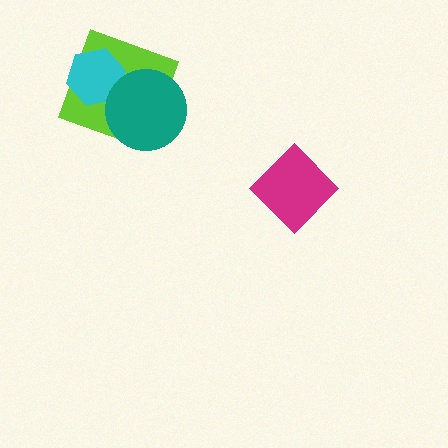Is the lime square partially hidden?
Yes, it is partially covered by another shape.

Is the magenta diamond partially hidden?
No, no other shape covers it.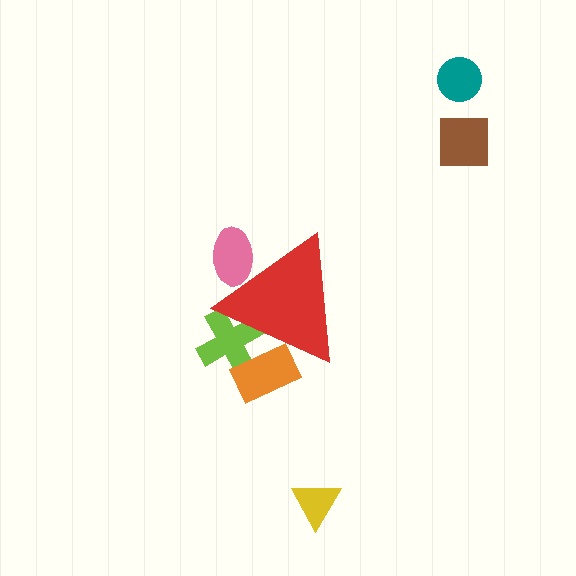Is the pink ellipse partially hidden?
Yes, the pink ellipse is partially hidden behind the red triangle.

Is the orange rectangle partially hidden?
Yes, the orange rectangle is partially hidden behind the red triangle.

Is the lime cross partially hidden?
Yes, the lime cross is partially hidden behind the red triangle.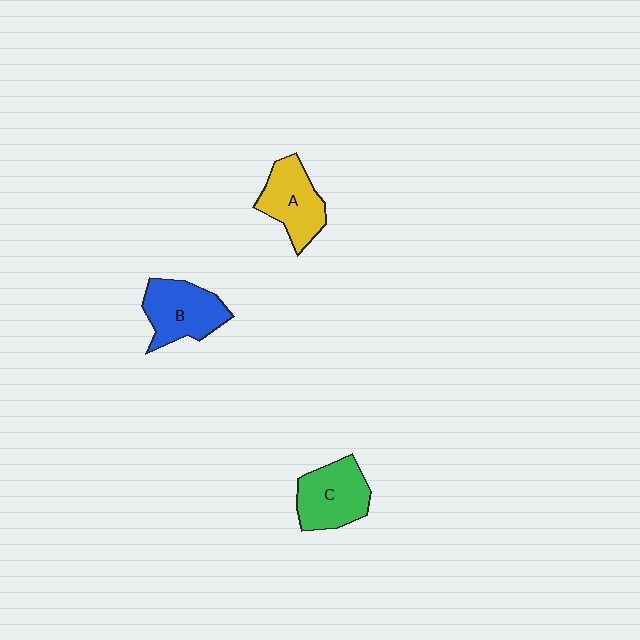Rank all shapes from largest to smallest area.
From largest to smallest: B (blue), C (green), A (yellow).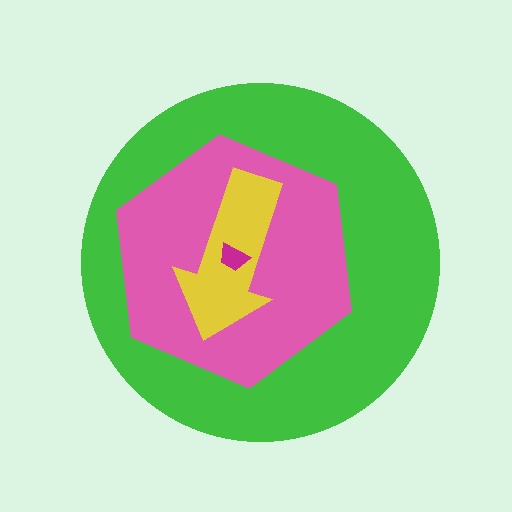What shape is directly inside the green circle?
The pink hexagon.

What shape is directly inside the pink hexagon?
The yellow arrow.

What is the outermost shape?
The green circle.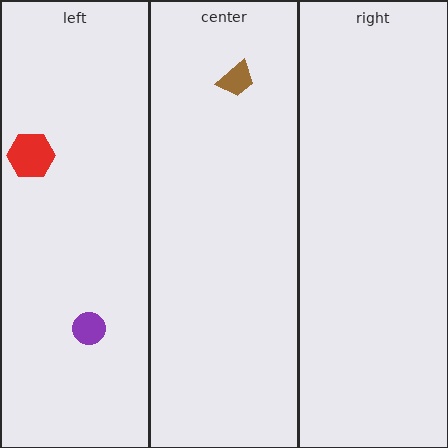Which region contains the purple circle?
The left region.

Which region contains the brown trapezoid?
The center region.